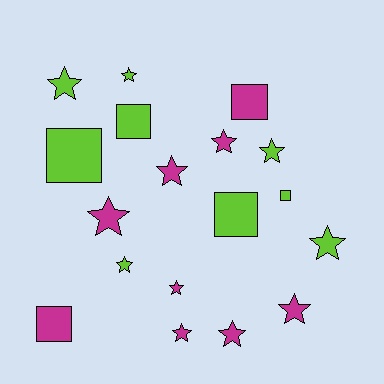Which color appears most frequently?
Magenta, with 9 objects.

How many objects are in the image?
There are 18 objects.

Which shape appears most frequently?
Star, with 12 objects.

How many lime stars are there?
There are 5 lime stars.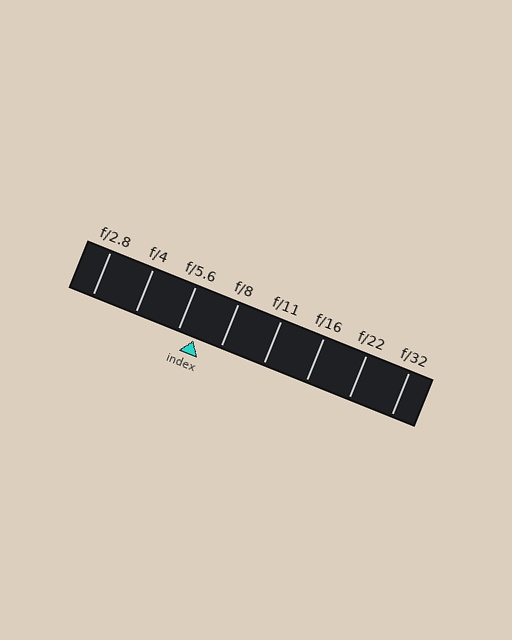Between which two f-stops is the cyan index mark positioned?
The index mark is between f/5.6 and f/8.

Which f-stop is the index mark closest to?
The index mark is closest to f/5.6.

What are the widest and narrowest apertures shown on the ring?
The widest aperture shown is f/2.8 and the narrowest is f/32.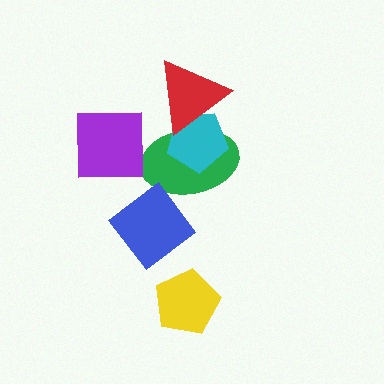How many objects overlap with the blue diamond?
1 object overlaps with the blue diamond.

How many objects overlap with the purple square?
0 objects overlap with the purple square.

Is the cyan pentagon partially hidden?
Yes, it is partially covered by another shape.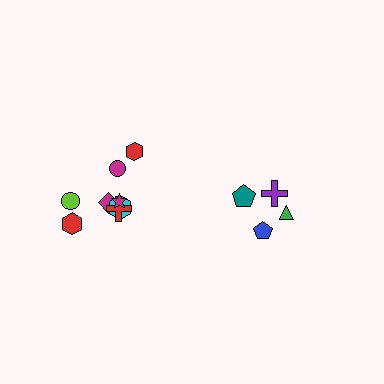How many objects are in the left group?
There are 8 objects.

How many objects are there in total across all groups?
There are 12 objects.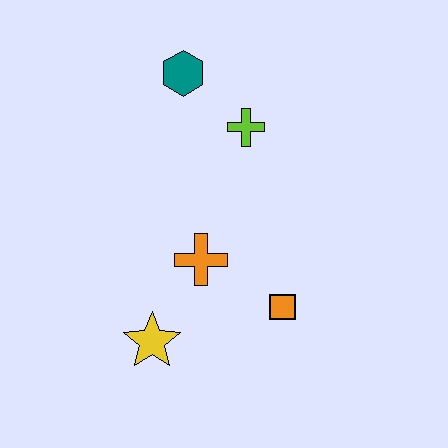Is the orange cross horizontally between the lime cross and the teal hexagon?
Yes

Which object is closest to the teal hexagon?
The lime cross is closest to the teal hexagon.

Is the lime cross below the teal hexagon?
Yes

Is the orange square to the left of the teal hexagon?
No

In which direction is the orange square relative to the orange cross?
The orange square is to the right of the orange cross.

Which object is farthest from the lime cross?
The yellow star is farthest from the lime cross.